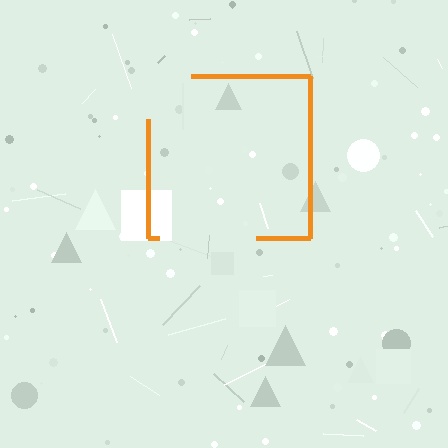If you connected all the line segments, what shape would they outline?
They would outline a square.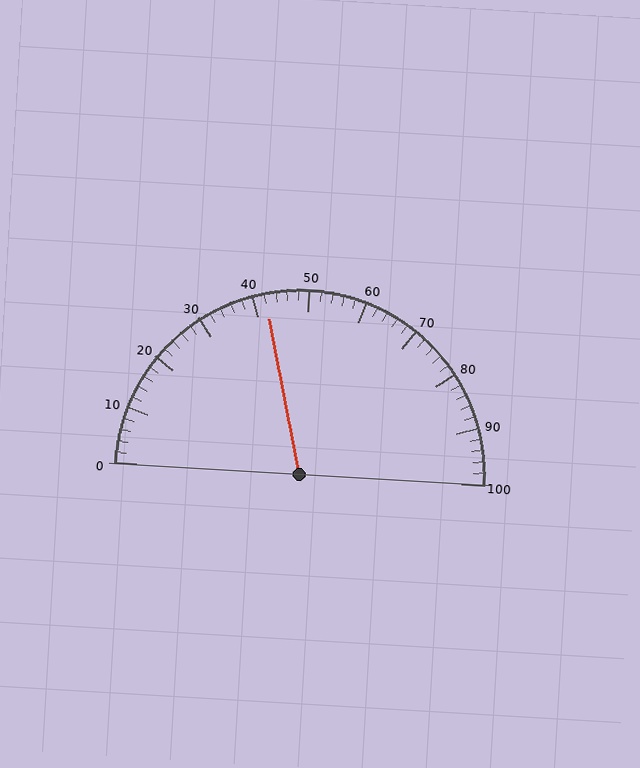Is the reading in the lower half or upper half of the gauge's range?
The reading is in the lower half of the range (0 to 100).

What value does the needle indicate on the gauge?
The needle indicates approximately 42.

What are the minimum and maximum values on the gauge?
The gauge ranges from 0 to 100.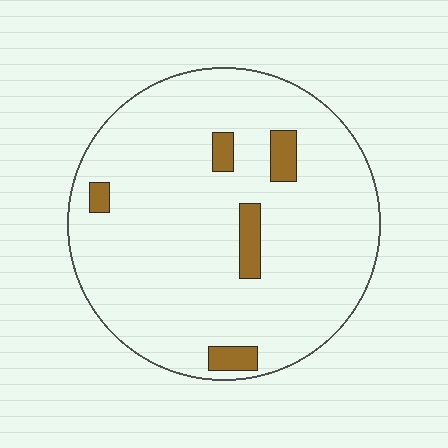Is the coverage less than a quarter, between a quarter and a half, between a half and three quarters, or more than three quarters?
Less than a quarter.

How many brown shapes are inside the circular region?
5.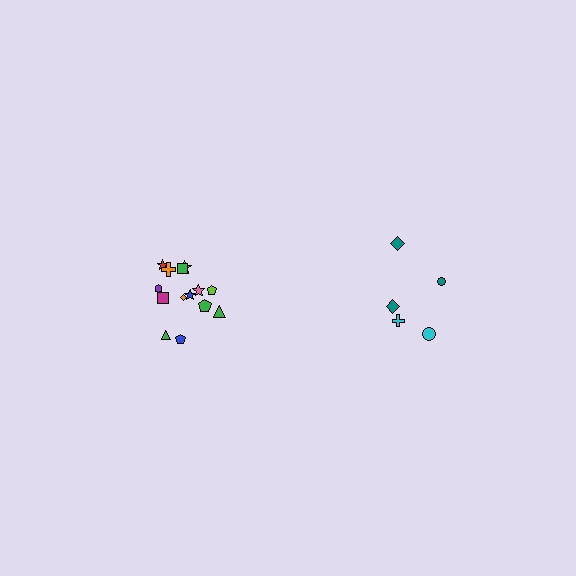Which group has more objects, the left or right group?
The left group.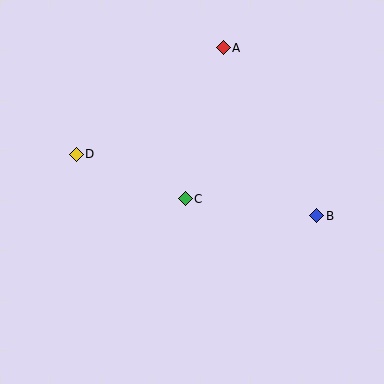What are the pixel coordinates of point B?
Point B is at (317, 216).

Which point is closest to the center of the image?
Point C at (185, 199) is closest to the center.